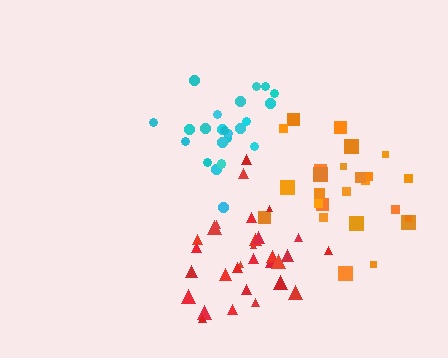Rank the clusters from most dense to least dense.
cyan, red, orange.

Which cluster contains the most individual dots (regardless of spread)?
Red (31).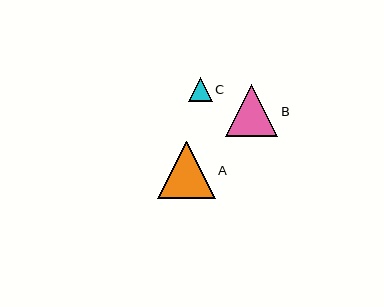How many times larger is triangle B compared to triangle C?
Triangle B is approximately 2.2 times the size of triangle C.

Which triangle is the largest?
Triangle A is the largest with a size of approximately 57 pixels.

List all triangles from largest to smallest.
From largest to smallest: A, B, C.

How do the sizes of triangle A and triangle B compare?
Triangle A and triangle B are approximately the same size.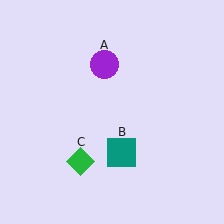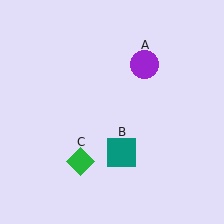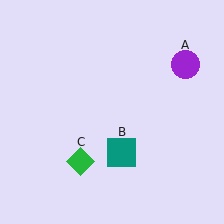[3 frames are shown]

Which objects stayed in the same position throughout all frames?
Teal square (object B) and green diamond (object C) remained stationary.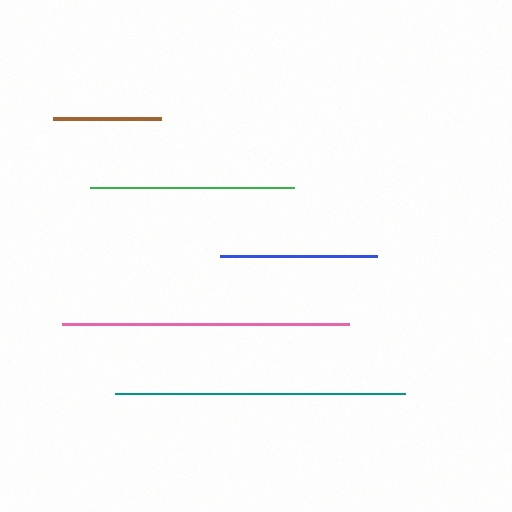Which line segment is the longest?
The teal line is the longest at approximately 289 pixels.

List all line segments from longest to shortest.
From longest to shortest: teal, pink, green, blue, brown.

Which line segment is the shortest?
The brown line is the shortest at approximately 108 pixels.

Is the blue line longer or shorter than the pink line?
The pink line is longer than the blue line.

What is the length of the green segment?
The green segment is approximately 204 pixels long.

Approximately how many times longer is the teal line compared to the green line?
The teal line is approximately 1.4 times the length of the green line.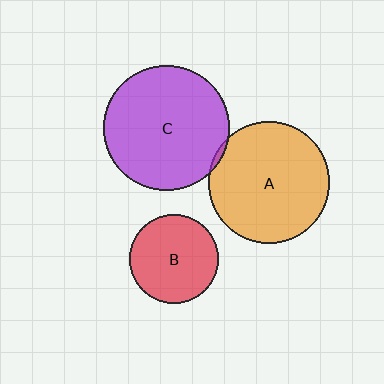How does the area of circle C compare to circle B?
Approximately 2.0 times.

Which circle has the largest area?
Circle C (purple).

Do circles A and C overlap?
Yes.